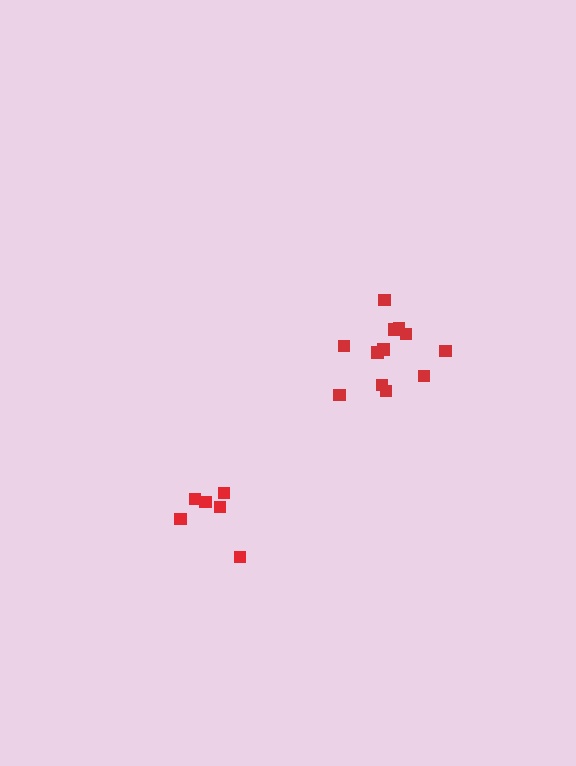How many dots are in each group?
Group 1: 6 dots, Group 2: 12 dots (18 total).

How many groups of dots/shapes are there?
There are 2 groups.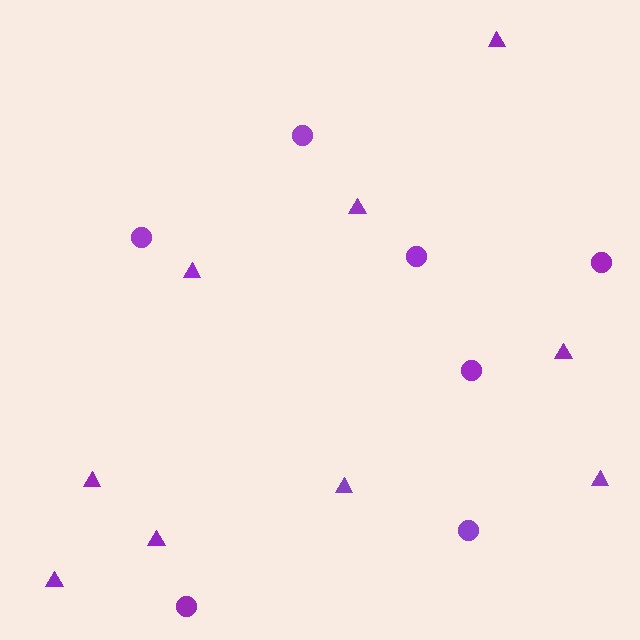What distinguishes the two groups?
There are 2 groups: one group of triangles (9) and one group of circles (7).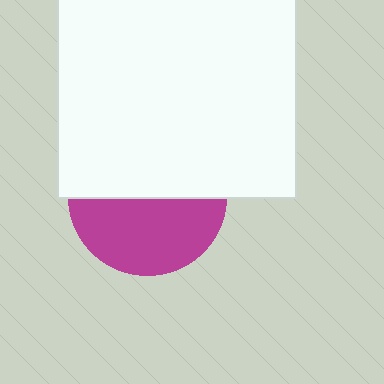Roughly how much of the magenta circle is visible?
About half of it is visible (roughly 48%).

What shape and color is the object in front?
The object in front is a white square.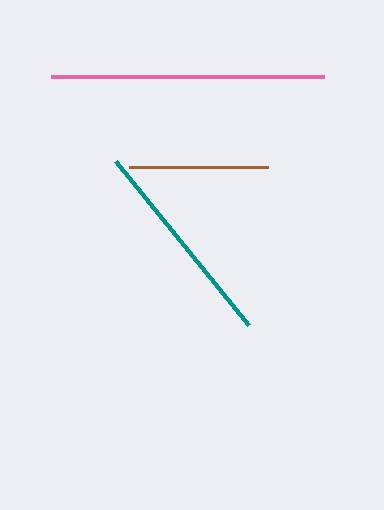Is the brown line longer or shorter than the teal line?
The teal line is longer than the brown line.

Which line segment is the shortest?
The brown line is the shortest at approximately 139 pixels.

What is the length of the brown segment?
The brown segment is approximately 139 pixels long.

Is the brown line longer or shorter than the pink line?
The pink line is longer than the brown line.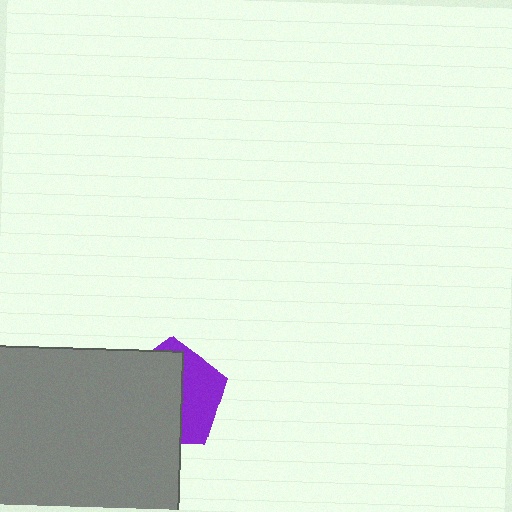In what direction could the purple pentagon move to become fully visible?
The purple pentagon could move right. That would shift it out from behind the gray rectangle entirely.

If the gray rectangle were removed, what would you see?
You would see the complete purple pentagon.